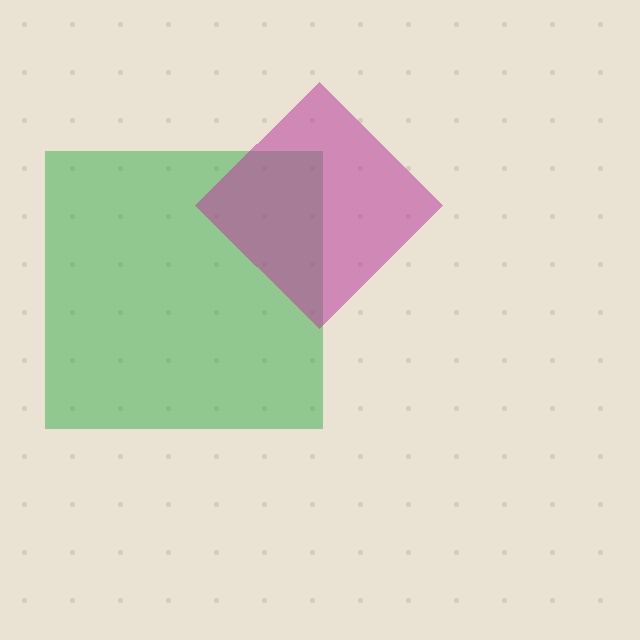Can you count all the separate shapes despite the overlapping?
Yes, there are 2 separate shapes.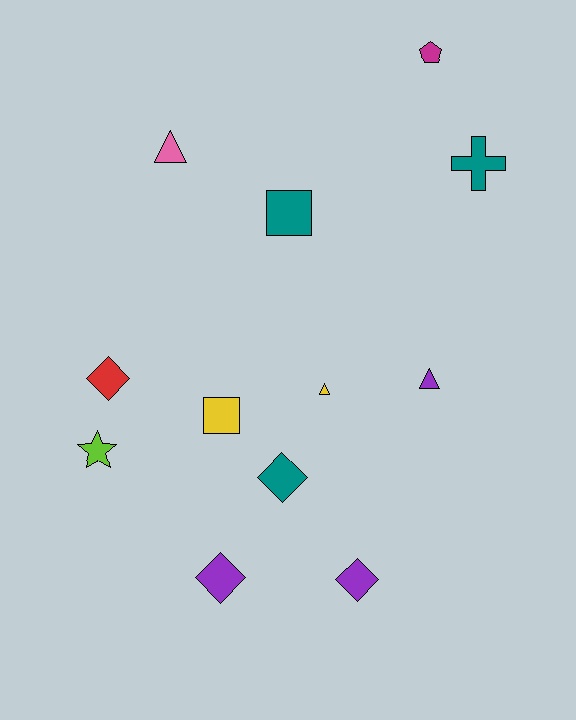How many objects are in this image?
There are 12 objects.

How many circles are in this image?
There are no circles.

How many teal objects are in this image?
There are 3 teal objects.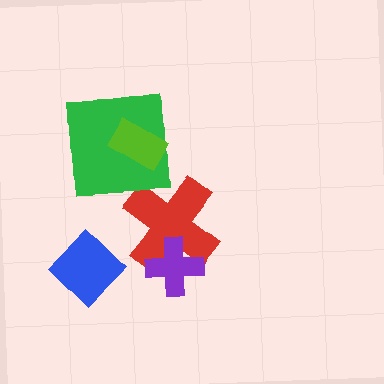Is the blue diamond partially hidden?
No, no other shape covers it.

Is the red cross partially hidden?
Yes, it is partially covered by another shape.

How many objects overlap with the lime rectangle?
1 object overlaps with the lime rectangle.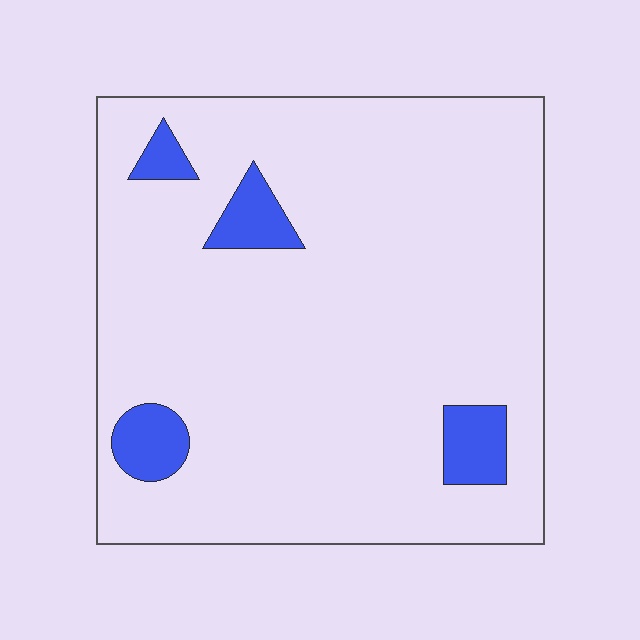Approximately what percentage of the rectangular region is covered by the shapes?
Approximately 10%.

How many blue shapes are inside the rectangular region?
4.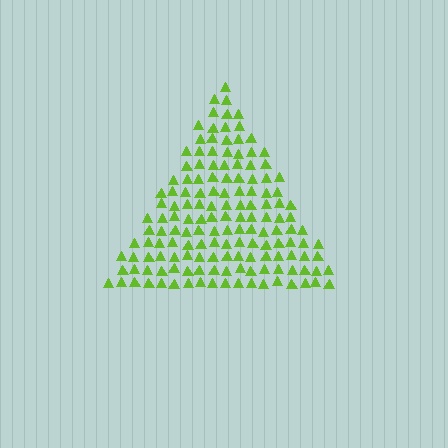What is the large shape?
The large shape is a triangle.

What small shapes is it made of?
It is made of small triangles.